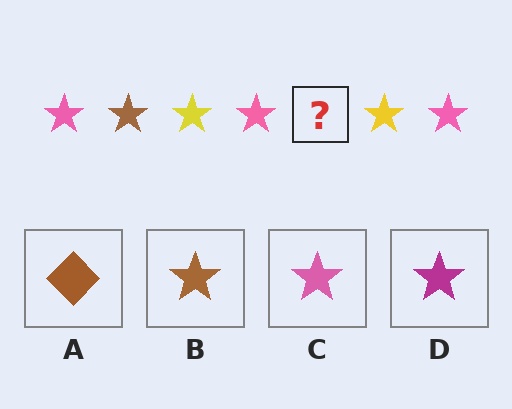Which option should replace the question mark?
Option B.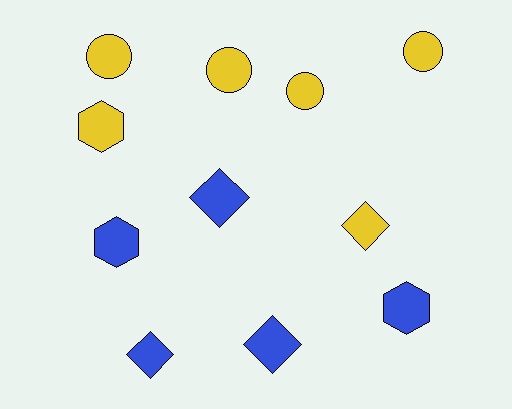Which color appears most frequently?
Yellow, with 6 objects.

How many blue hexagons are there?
There are 2 blue hexagons.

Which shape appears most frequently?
Circle, with 4 objects.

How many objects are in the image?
There are 11 objects.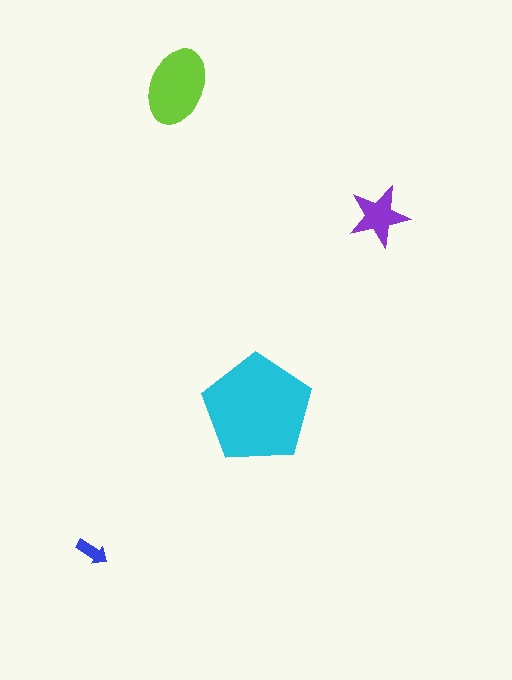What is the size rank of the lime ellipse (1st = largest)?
2nd.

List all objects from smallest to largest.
The blue arrow, the purple star, the lime ellipse, the cyan pentagon.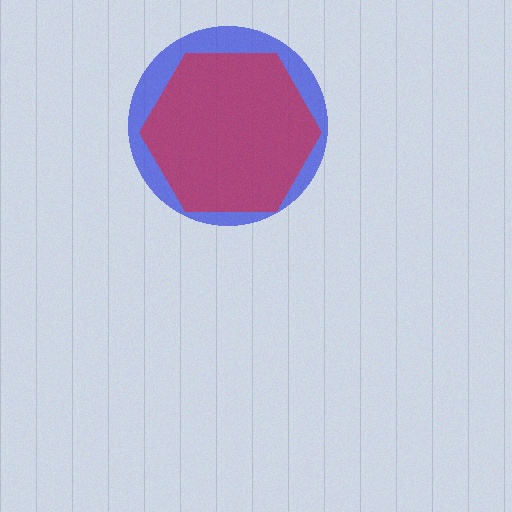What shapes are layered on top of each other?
The layered shapes are: a blue circle, a red hexagon.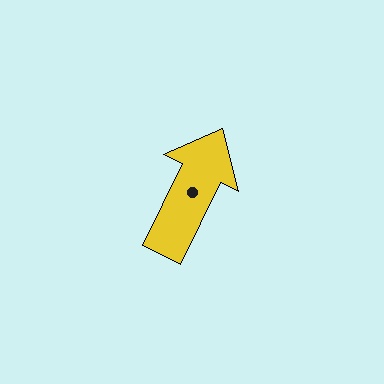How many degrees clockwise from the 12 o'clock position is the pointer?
Approximately 26 degrees.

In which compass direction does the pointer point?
Northeast.